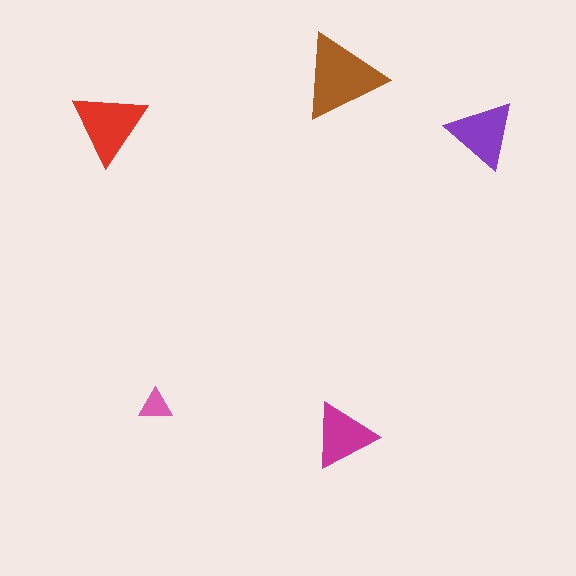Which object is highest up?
The brown triangle is topmost.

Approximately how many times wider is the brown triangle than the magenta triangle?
About 1.5 times wider.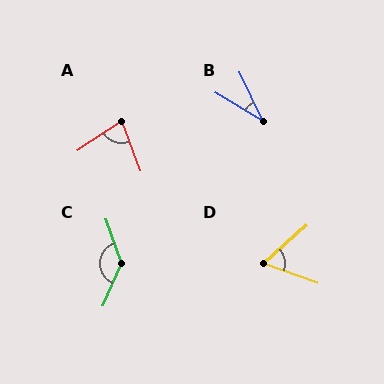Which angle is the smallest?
B, at approximately 34 degrees.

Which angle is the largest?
C, at approximately 137 degrees.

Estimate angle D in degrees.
Approximately 62 degrees.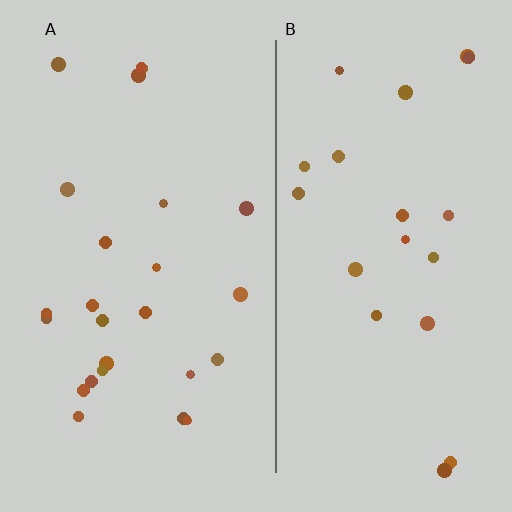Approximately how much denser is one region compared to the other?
Approximately 1.2× — region A over region B.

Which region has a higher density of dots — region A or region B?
A (the left).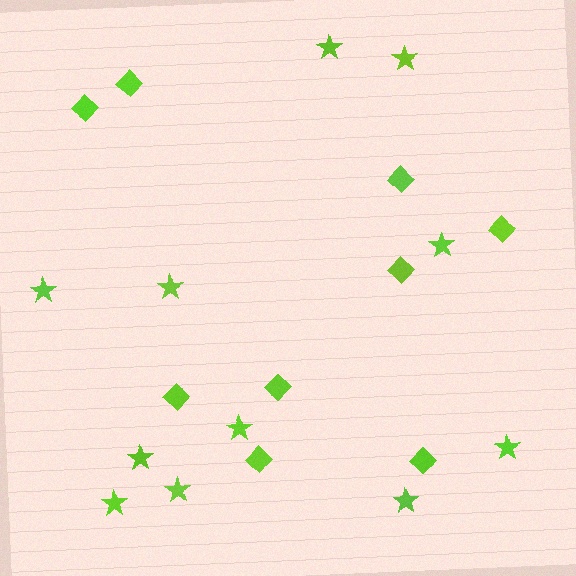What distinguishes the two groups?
There are 2 groups: one group of diamonds (9) and one group of stars (11).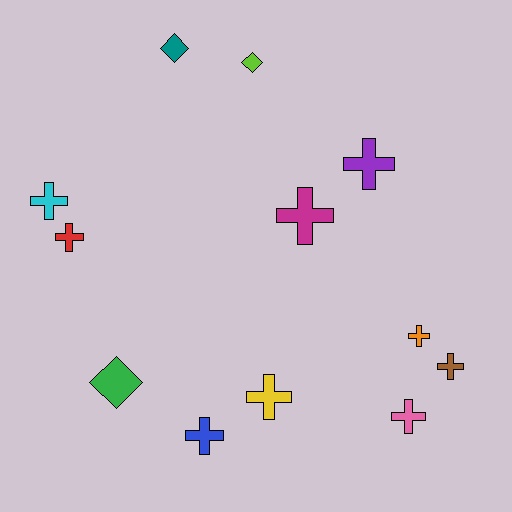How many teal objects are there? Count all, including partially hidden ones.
There is 1 teal object.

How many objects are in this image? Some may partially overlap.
There are 12 objects.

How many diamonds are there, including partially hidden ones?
There are 3 diamonds.